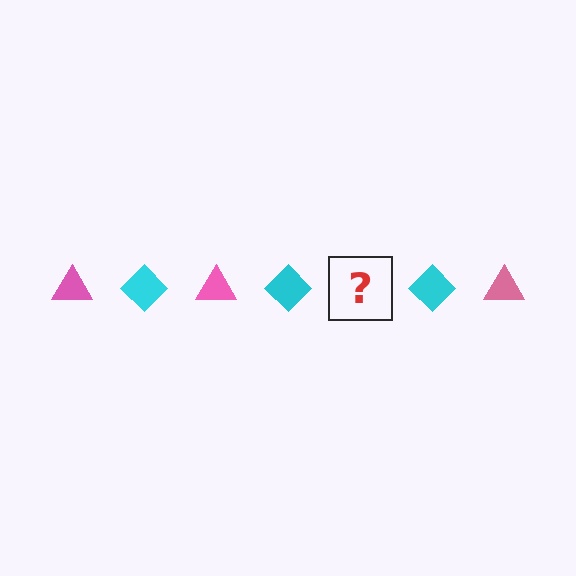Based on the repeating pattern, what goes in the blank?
The blank should be a pink triangle.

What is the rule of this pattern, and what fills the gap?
The rule is that the pattern alternates between pink triangle and cyan diamond. The gap should be filled with a pink triangle.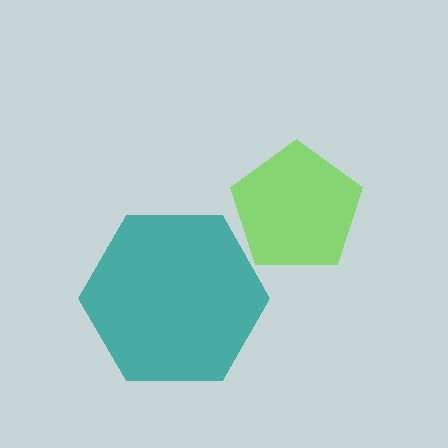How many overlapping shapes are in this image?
There are 2 overlapping shapes in the image.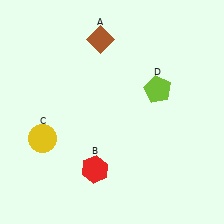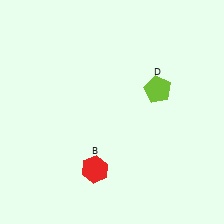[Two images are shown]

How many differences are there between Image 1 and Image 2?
There are 2 differences between the two images.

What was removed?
The brown diamond (A), the yellow circle (C) were removed in Image 2.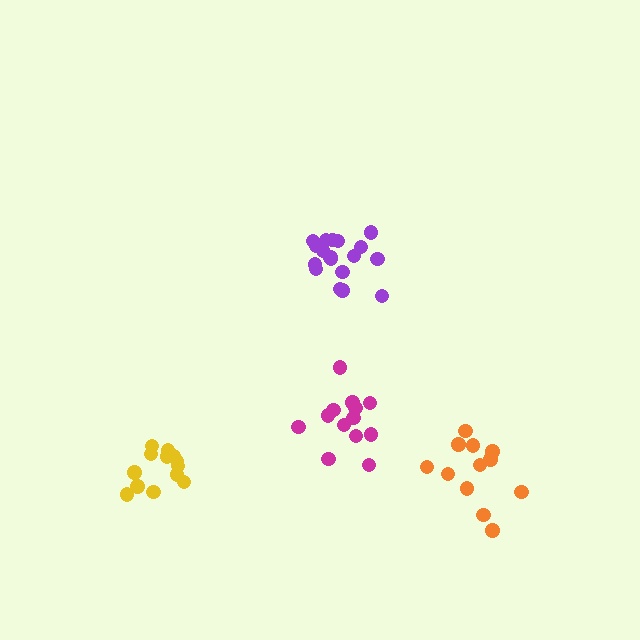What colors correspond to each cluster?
The clusters are colored: purple, magenta, yellow, orange.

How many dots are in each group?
Group 1: 18 dots, Group 2: 13 dots, Group 3: 13 dots, Group 4: 12 dots (56 total).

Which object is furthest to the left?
The yellow cluster is leftmost.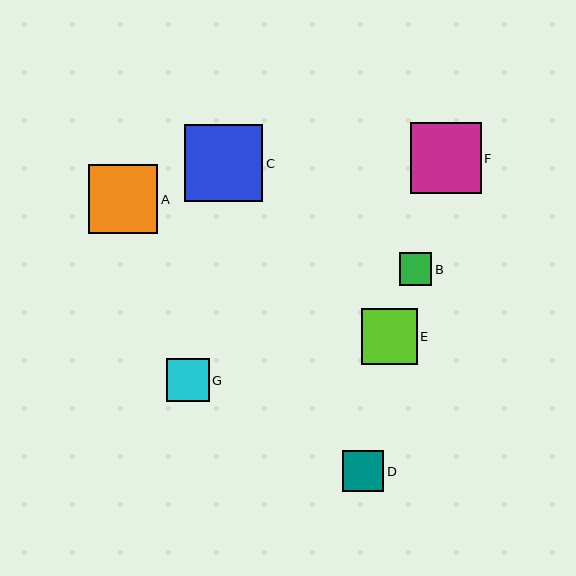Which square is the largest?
Square C is the largest with a size of approximately 78 pixels.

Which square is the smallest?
Square B is the smallest with a size of approximately 33 pixels.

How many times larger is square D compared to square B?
Square D is approximately 1.3 times the size of square B.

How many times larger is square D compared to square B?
Square D is approximately 1.3 times the size of square B.